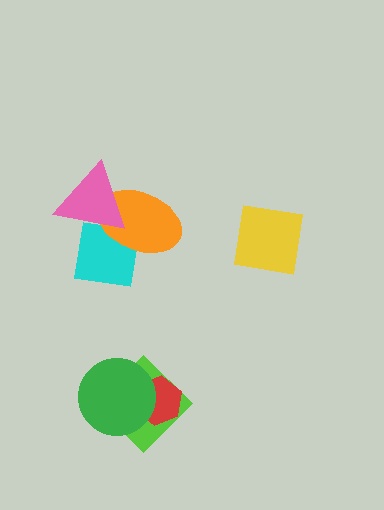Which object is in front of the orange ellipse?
The pink triangle is in front of the orange ellipse.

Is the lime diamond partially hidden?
Yes, it is partially covered by another shape.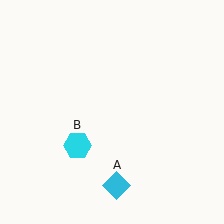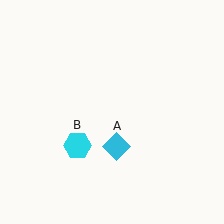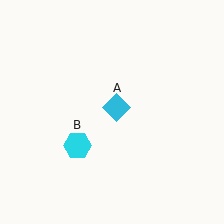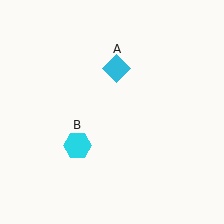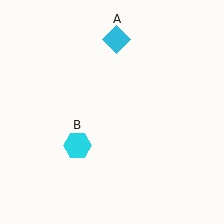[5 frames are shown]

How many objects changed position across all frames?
1 object changed position: cyan diamond (object A).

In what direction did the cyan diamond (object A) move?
The cyan diamond (object A) moved up.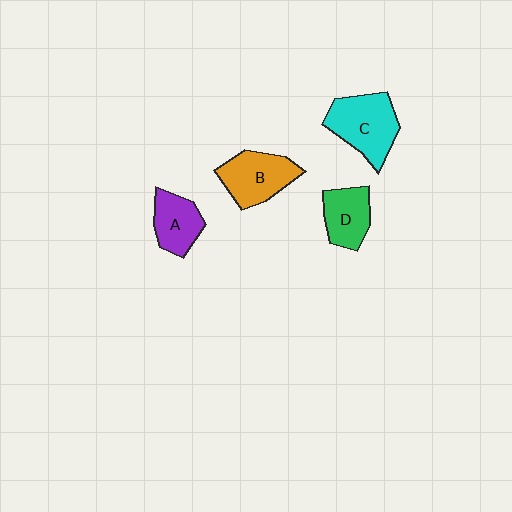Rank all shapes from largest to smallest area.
From largest to smallest: C (cyan), B (orange), D (green), A (purple).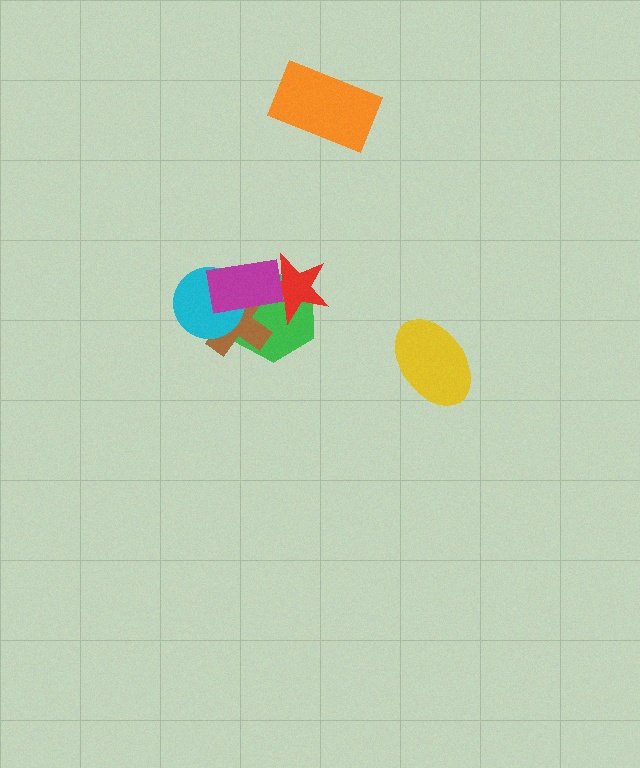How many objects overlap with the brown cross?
3 objects overlap with the brown cross.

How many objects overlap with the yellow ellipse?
0 objects overlap with the yellow ellipse.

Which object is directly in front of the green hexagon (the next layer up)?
The brown cross is directly in front of the green hexagon.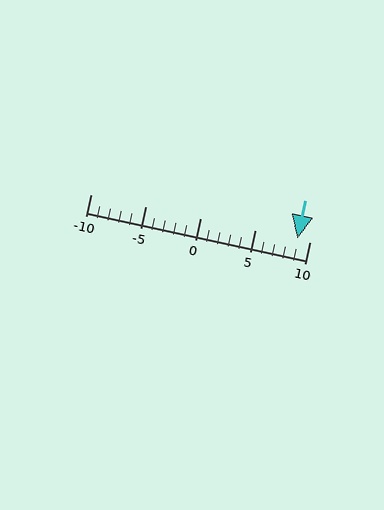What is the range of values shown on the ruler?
The ruler shows values from -10 to 10.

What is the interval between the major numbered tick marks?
The major tick marks are spaced 5 units apart.